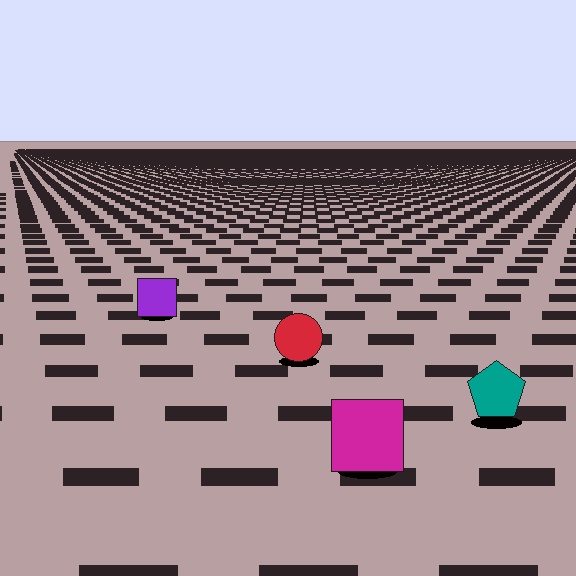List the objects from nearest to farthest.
From nearest to farthest: the magenta square, the teal pentagon, the red circle, the purple square.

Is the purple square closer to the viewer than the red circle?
No. The red circle is closer — you can tell from the texture gradient: the ground texture is coarser near it.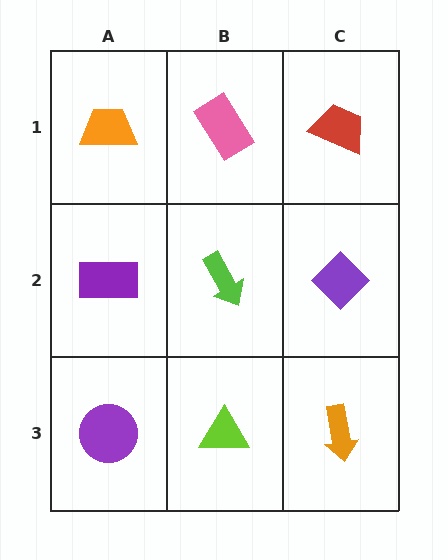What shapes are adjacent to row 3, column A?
A purple rectangle (row 2, column A), a lime triangle (row 3, column B).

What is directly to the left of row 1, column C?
A pink rectangle.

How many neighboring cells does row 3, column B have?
3.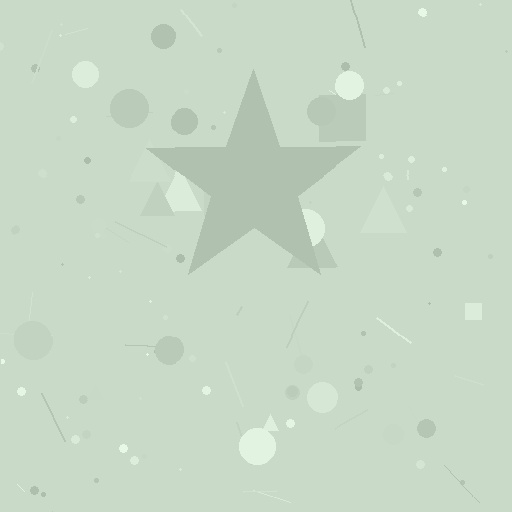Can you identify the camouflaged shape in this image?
The camouflaged shape is a star.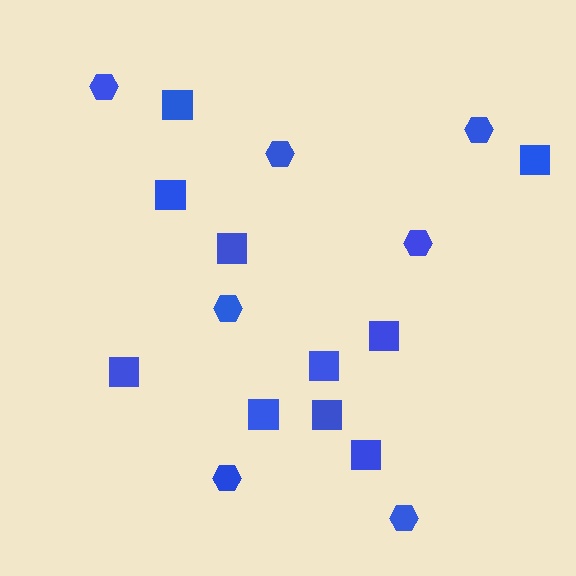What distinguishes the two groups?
There are 2 groups: one group of hexagons (7) and one group of squares (10).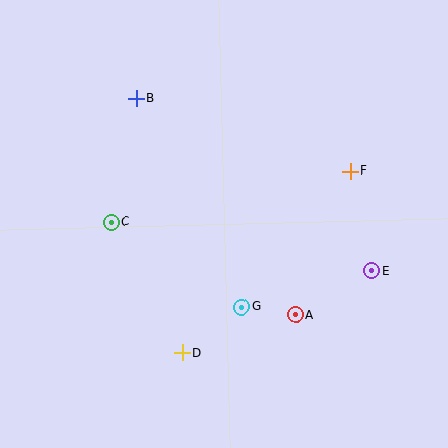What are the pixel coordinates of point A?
Point A is at (295, 315).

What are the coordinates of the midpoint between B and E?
The midpoint between B and E is at (254, 185).